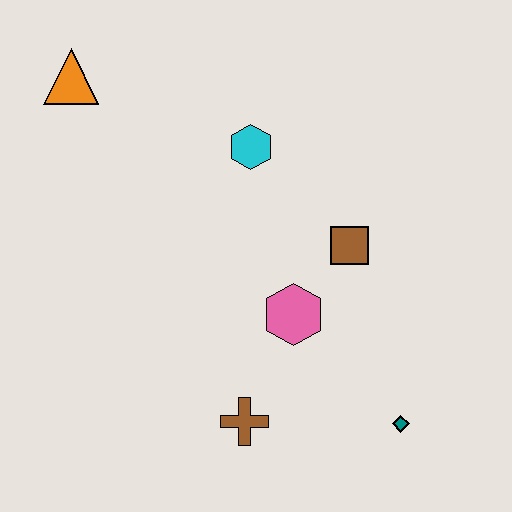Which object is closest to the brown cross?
The pink hexagon is closest to the brown cross.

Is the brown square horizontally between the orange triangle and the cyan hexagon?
No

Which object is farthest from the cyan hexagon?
The teal diamond is farthest from the cyan hexagon.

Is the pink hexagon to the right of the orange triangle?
Yes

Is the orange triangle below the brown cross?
No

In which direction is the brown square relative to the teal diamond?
The brown square is above the teal diamond.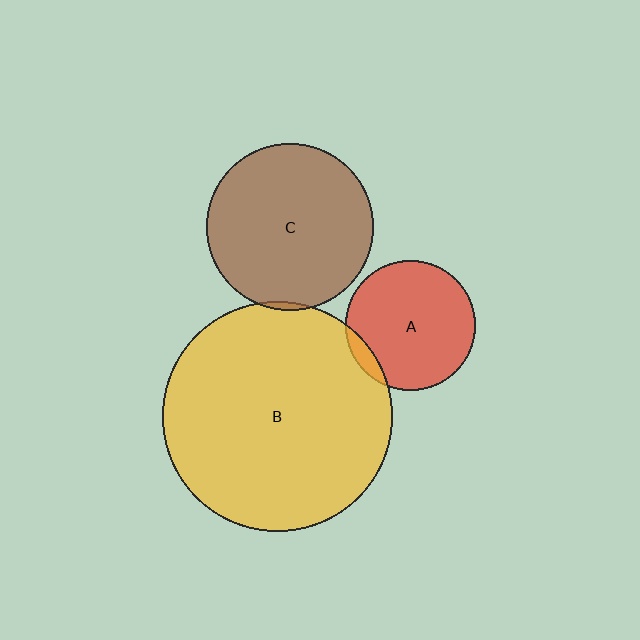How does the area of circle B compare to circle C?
Approximately 1.9 times.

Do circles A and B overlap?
Yes.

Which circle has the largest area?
Circle B (yellow).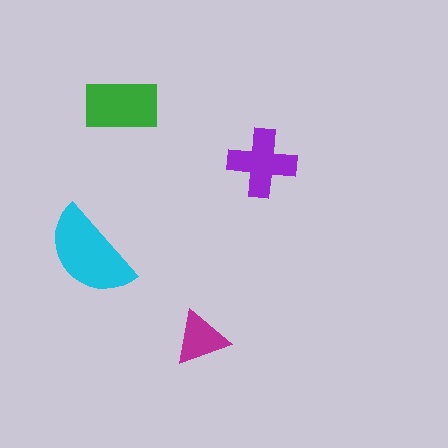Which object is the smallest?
The magenta triangle.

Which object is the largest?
The cyan semicircle.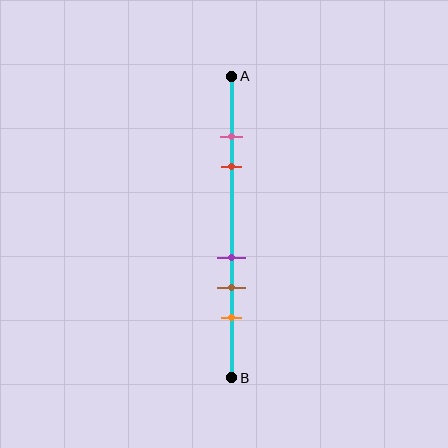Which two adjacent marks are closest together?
The pink and red marks are the closest adjacent pair.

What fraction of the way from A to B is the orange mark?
The orange mark is approximately 80% (0.8) of the way from A to B.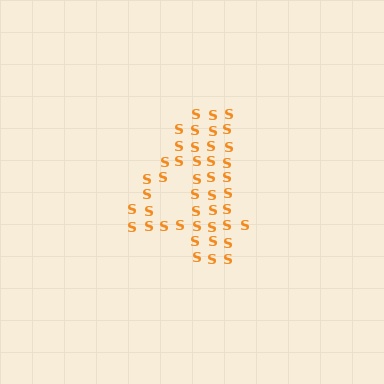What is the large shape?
The large shape is the digit 4.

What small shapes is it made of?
It is made of small letter S's.